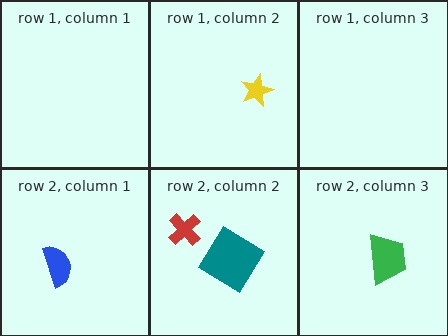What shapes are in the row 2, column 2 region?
The teal diamond, the red cross.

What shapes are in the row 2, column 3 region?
The green trapezoid.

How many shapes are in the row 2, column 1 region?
1.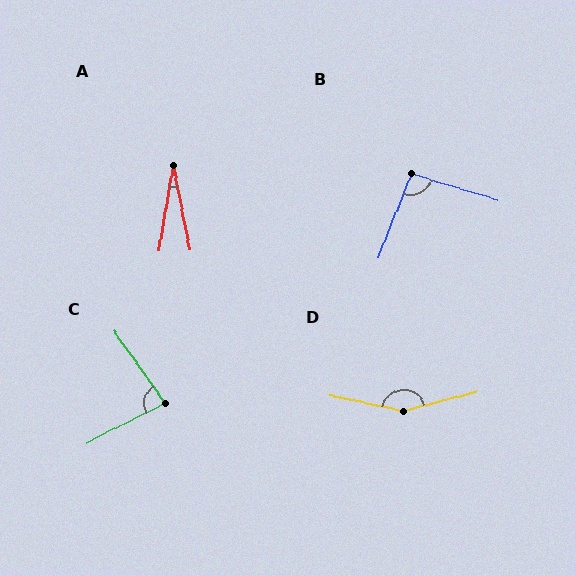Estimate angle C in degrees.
Approximately 81 degrees.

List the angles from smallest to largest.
A (21°), C (81°), B (94°), D (154°).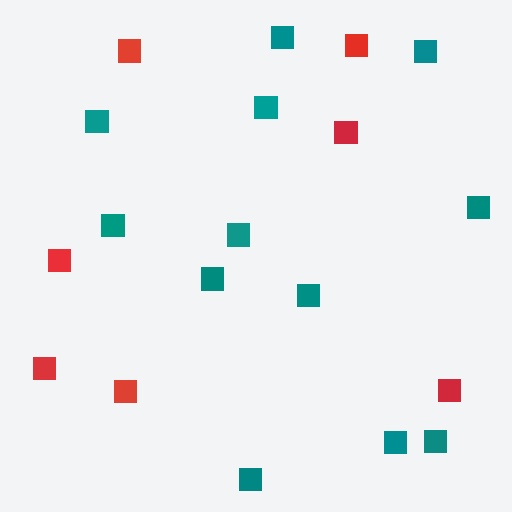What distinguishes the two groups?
There are 2 groups: one group of red squares (7) and one group of teal squares (12).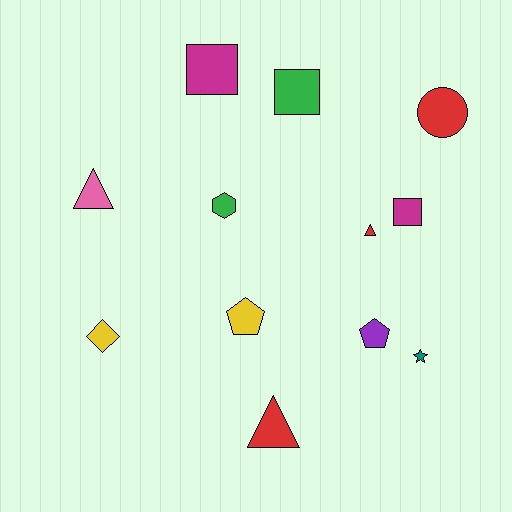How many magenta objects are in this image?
There are 2 magenta objects.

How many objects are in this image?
There are 12 objects.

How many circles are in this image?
There is 1 circle.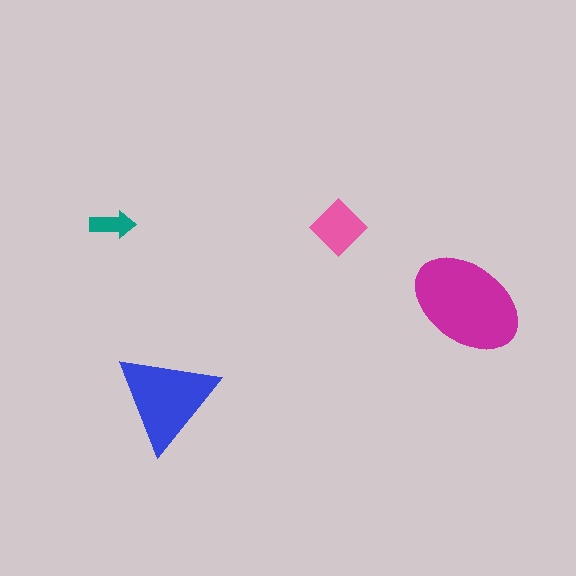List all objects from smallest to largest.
The teal arrow, the pink diamond, the blue triangle, the magenta ellipse.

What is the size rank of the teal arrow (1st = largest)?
4th.